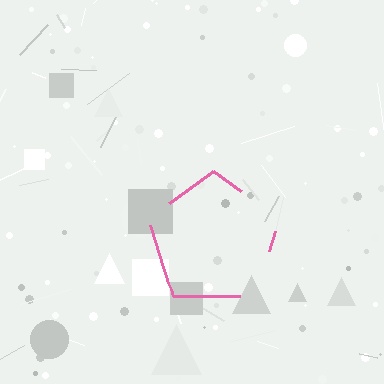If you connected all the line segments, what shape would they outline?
They would outline a pentagon.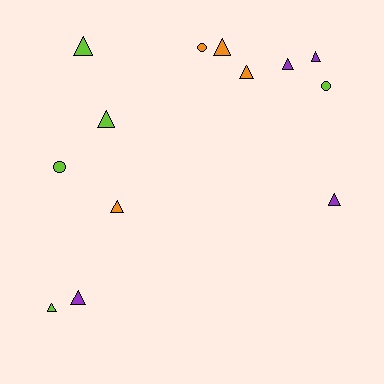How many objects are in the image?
There are 13 objects.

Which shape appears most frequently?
Triangle, with 10 objects.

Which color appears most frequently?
Lime, with 5 objects.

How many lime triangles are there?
There are 3 lime triangles.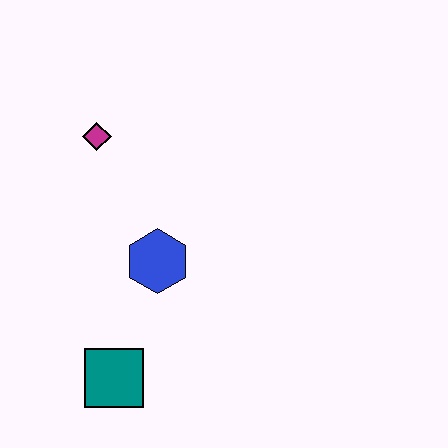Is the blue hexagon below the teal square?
No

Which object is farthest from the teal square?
The magenta diamond is farthest from the teal square.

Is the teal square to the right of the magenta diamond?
Yes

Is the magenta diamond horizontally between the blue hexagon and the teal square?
No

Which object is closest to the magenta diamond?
The blue hexagon is closest to the magenta diamond.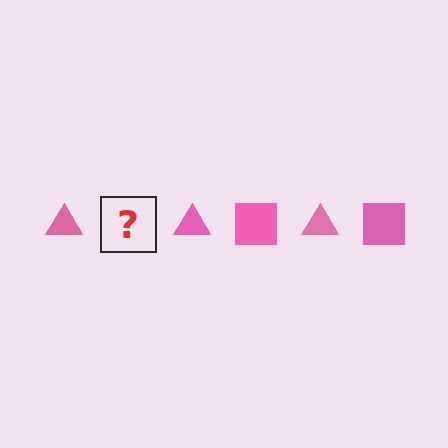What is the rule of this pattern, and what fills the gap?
The rule is that the pattern cycles through triangle, square shapes in pink. The gap should be filled with a pink square.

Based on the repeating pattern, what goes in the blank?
The blank should be a pink square.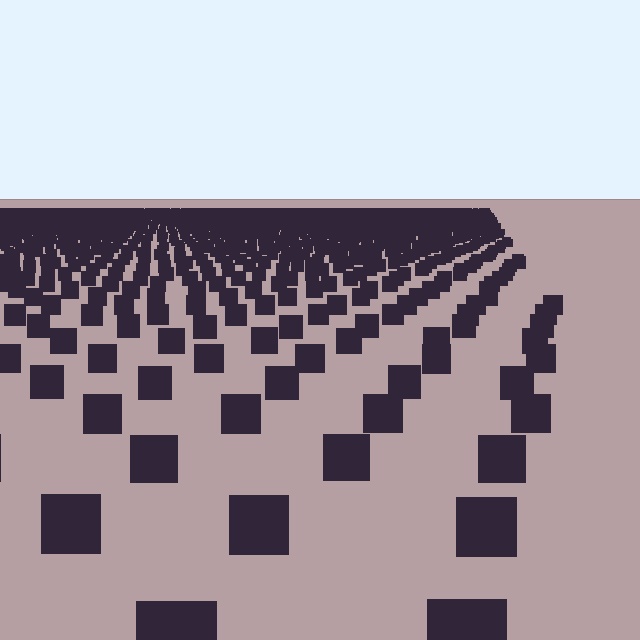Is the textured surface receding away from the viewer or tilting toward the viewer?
The surface is receding away from the viewer. Texture elements get smaller and denser toward the top.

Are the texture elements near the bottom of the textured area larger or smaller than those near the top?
Larger. Near the bottom, elements are closer to the viewer and appear at a bigger on-screen size.